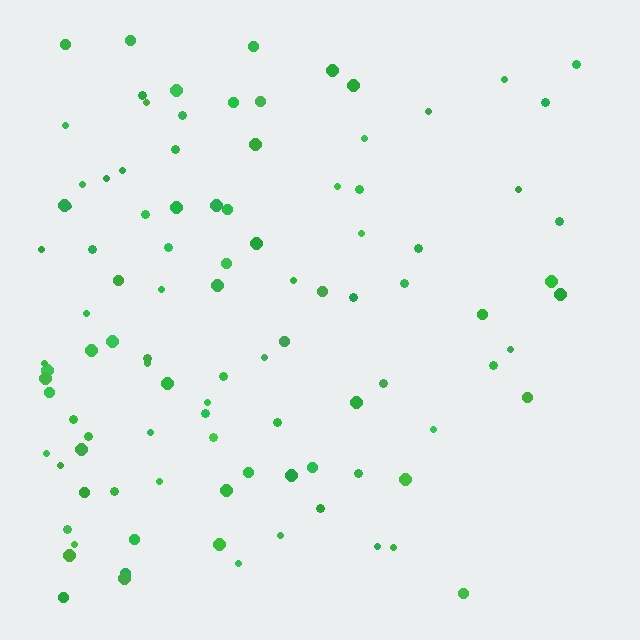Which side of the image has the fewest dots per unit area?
The right.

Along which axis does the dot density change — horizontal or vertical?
Horizontal.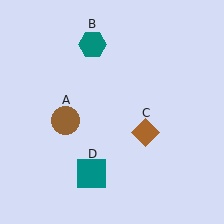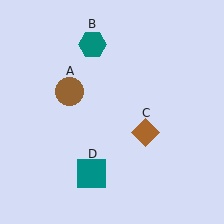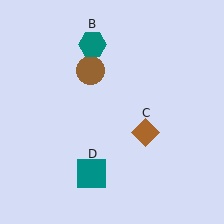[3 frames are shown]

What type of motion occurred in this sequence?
The brown circle (object A) rotated clockwise around the center of the scene.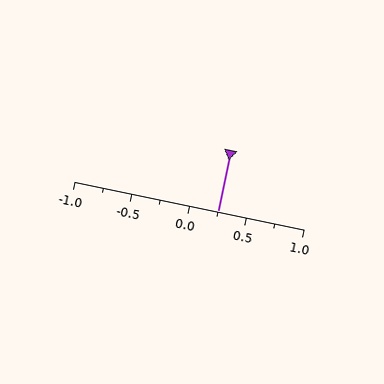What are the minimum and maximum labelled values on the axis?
The axis runs from -1.0 to 1.0.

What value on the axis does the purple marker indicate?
The marker indicates approximately 0.25.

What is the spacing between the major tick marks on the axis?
The major ticks are spaced 0.5 apart.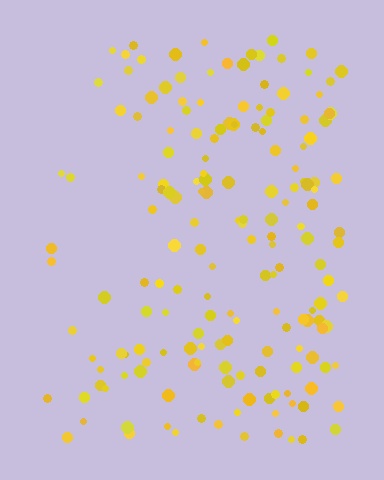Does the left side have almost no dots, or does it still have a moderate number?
Still a moderate number, just noticeably fewer than the right.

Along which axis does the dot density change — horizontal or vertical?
Horizontal.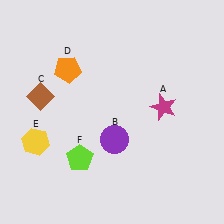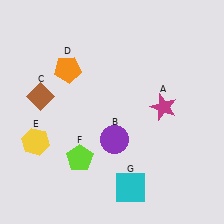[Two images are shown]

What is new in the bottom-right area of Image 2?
A cyan square (G) was added in the bottom-right area of Image 2.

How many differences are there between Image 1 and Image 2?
There is 1 difference between the two images.